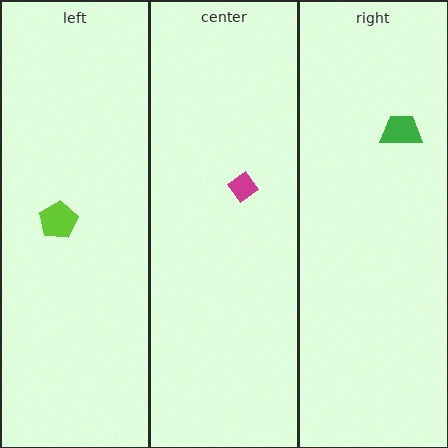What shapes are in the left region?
The lime pentagon.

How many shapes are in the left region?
1.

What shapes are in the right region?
The green trapezoid.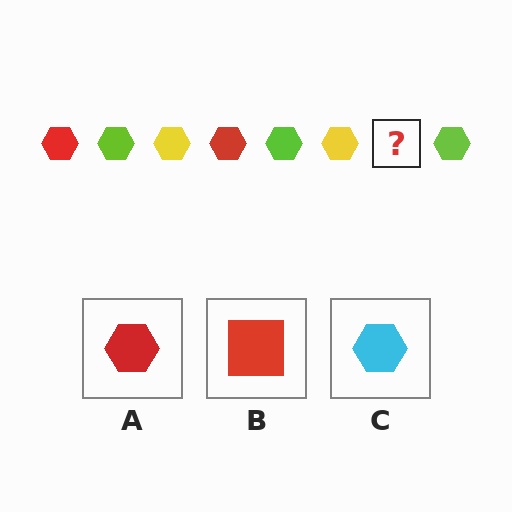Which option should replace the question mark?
Option A.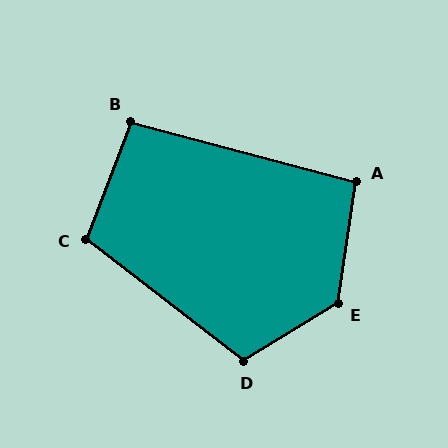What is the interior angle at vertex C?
Approximately 107 degrees (obtuse).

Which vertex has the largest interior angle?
E, at approximately 130 degrees.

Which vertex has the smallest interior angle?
B, at approximately 96 degrees.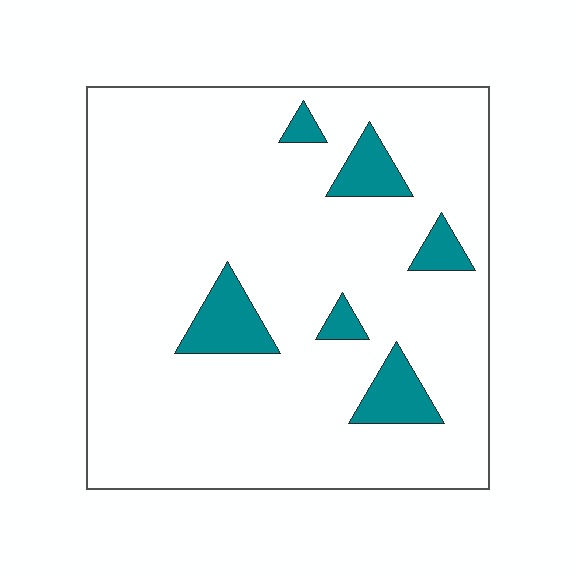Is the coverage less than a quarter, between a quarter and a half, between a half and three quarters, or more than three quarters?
Less than a quarter.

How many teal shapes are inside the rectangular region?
6.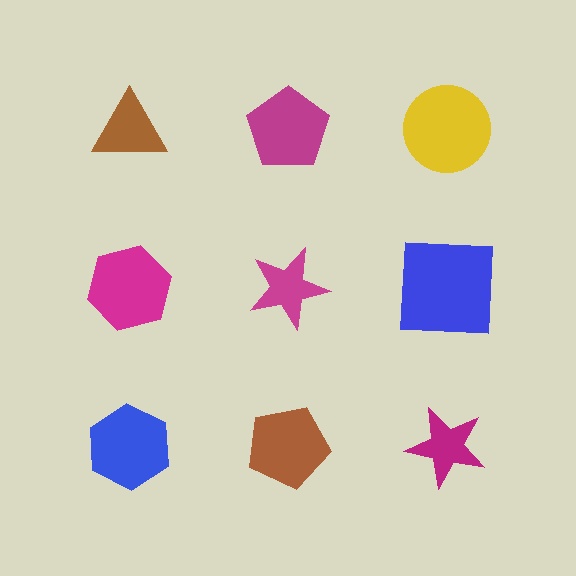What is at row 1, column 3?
A yellow circle.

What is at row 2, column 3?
A blue square.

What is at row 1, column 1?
A brown triangle.